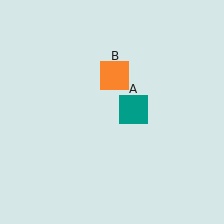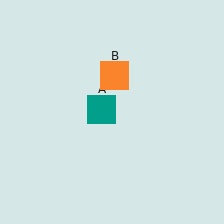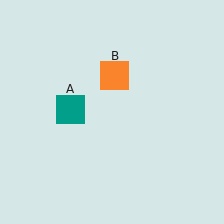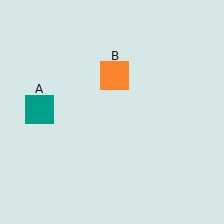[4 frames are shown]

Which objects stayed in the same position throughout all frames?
Orange square (object B) remained stationary.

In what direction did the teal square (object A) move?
The teal square (object A) moved left.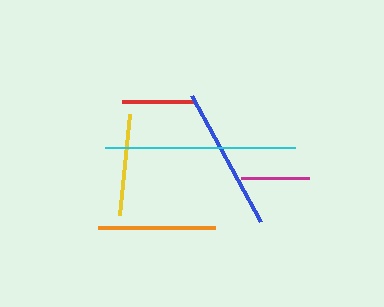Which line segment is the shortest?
The magenta line is the shortest at approximately 68 pixels.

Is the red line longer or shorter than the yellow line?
The yellow line is longer than the red line.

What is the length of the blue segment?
The blue segment is approximately 144 pixels long.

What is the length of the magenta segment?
The magenta segment is approximately 68 pixels long.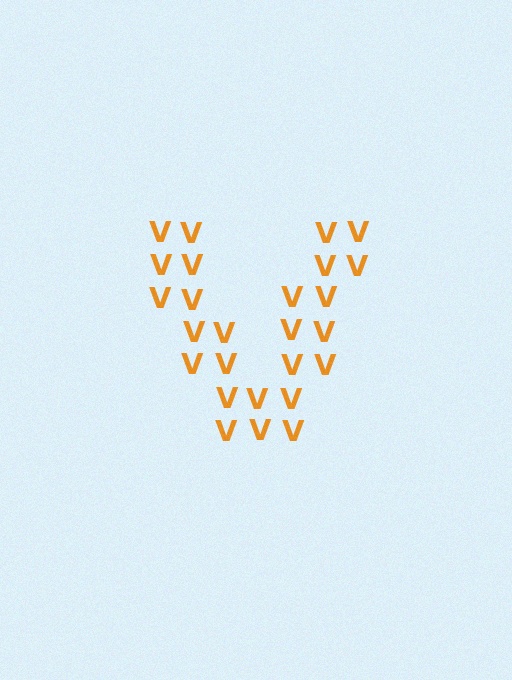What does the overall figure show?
The overall figure shows the letter V.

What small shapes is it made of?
It is made of small letter V's.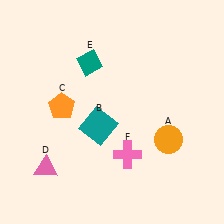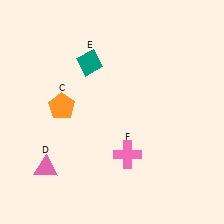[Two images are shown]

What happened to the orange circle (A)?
The orange circle (A) was removed in Image 2. It was in the bottom-right area of Image 1.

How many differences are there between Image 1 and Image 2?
There are 2 differences between the two images.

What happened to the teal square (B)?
The teal square (B) was removed in Image 2. It was in the bottom-left area of Image 1.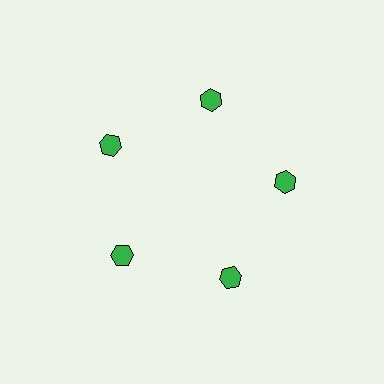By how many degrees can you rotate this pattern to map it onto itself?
The pattern maps onto itself every 72 degrees of rotation.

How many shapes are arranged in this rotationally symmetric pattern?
There are 5 shapes, arranged in 5 groups of 1.